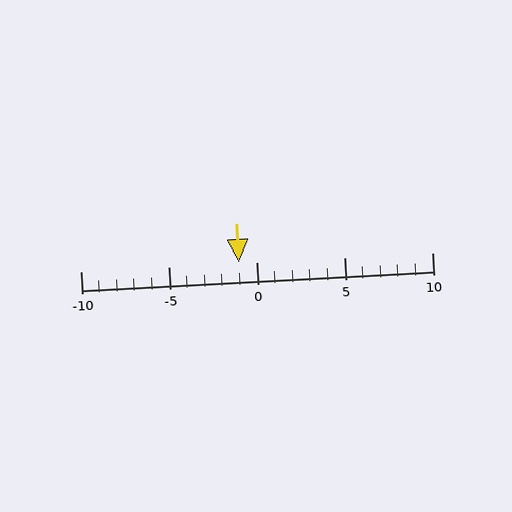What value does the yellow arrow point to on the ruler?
The yellow arrow points to approximately -1.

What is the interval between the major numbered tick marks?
The major tick marks are spaced 5 units apart.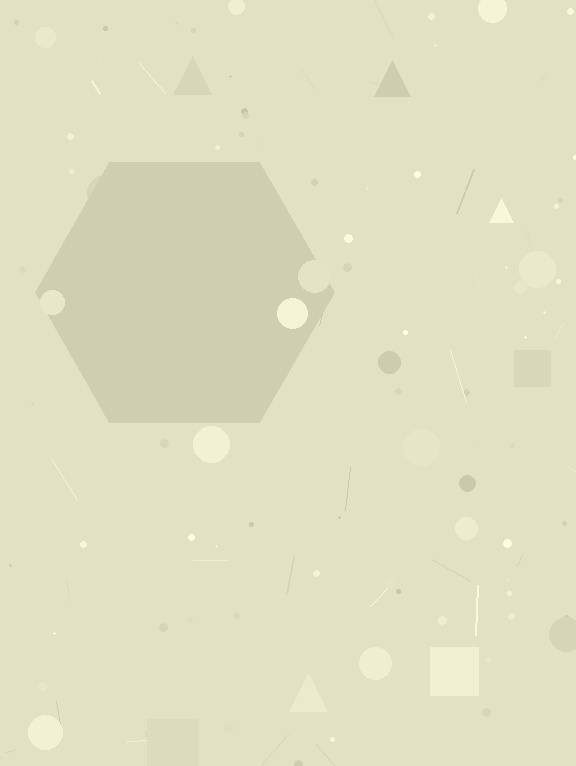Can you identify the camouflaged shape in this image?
The camouflaged shape is a hexagon.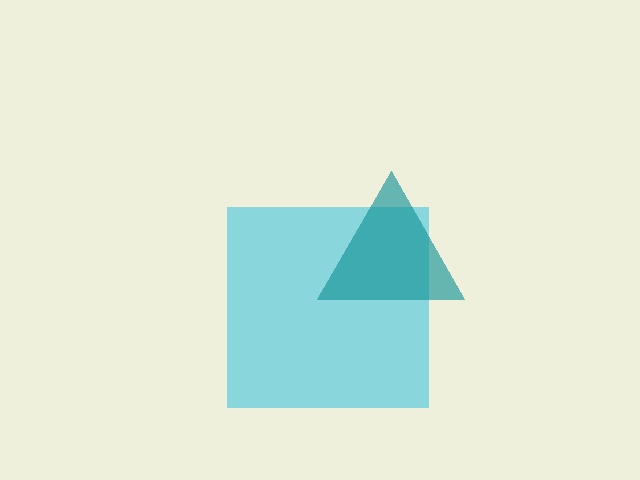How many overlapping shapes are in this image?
There are 2 overlapping shapes in the image.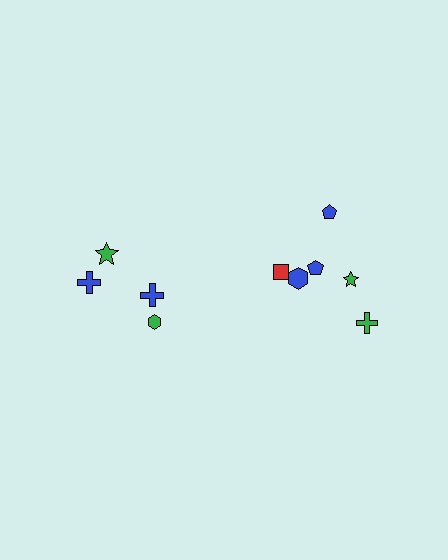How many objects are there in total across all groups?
There are 10 objects.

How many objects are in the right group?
There are 6 objects.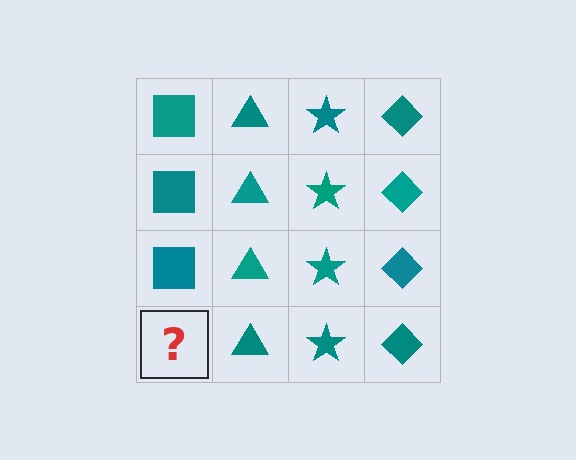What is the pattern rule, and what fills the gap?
The rule is that each column has a consistent shape. The gap should be filled with a teal square.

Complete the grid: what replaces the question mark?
The question mark should be replaced with a teal square.